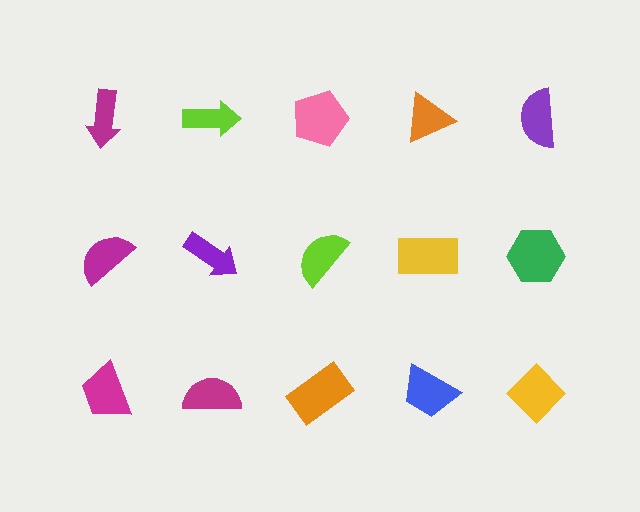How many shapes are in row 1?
5 shapes.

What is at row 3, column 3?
An orange rectangle.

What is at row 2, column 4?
A yellow rectangle.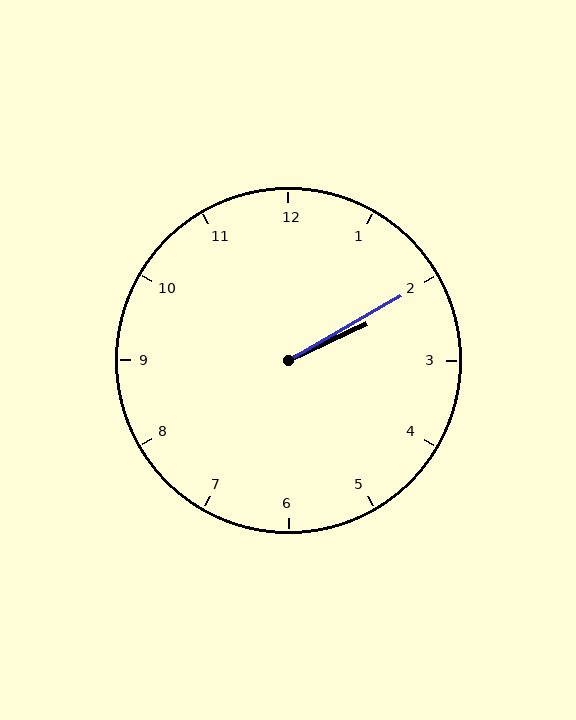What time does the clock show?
2:10.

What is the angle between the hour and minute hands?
Approximately 5 degrees.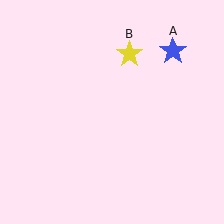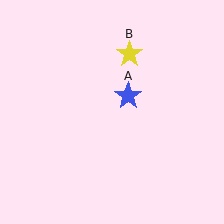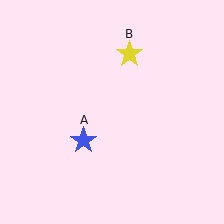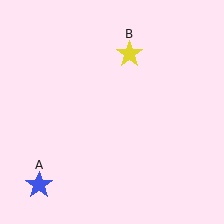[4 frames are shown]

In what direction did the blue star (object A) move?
The blue star (object A) moved down and to the left.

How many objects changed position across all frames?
1 object changed position: blue star (object A).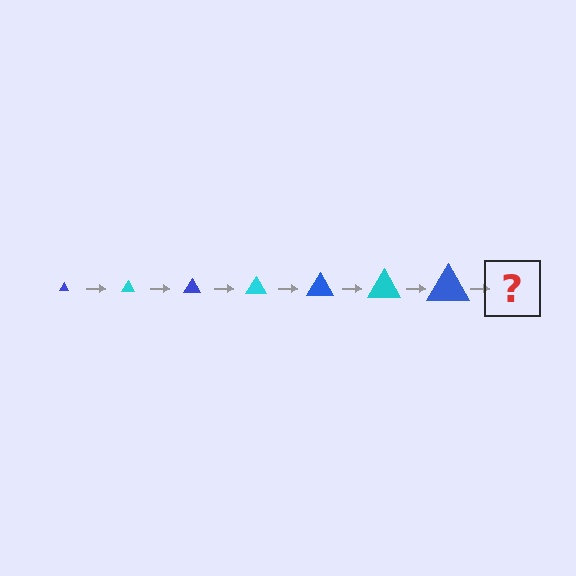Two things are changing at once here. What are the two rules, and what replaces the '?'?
The two rules are that the triangle grows larger each step and the color cycles through blue and cyan. The '?' should be a cyan triangle, larger than the previous one.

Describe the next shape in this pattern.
It should be a cyan triangle, larger than the previous one.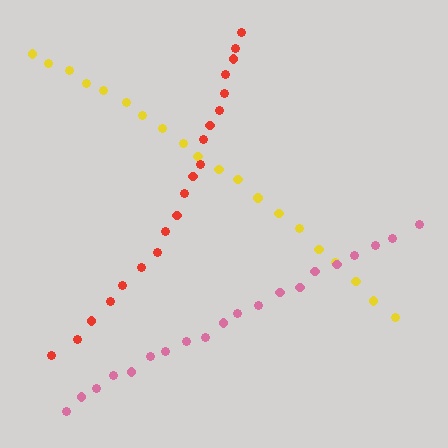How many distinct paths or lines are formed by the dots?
There are 3 distinct paths.